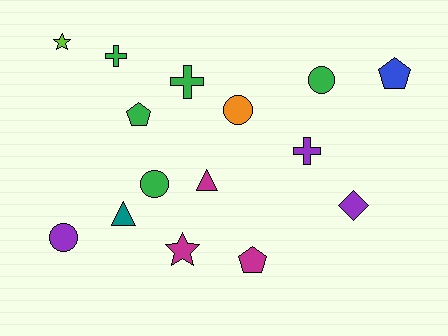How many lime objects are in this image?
There is 1 lime object.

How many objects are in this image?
There are 15 objects.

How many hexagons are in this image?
There are no hexagons.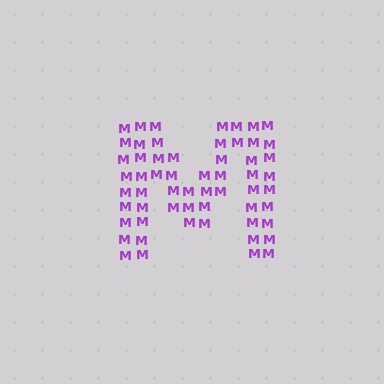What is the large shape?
The large shape is the letter M.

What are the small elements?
The small elements are letter M's.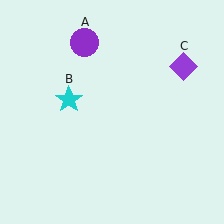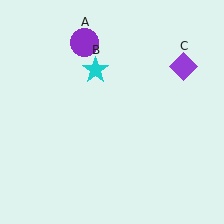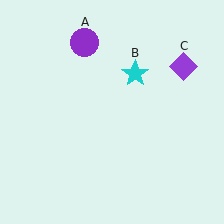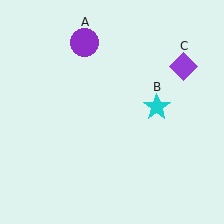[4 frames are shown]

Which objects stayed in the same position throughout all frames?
Purple circle (object A) and purple diamond (object C) remained stationary.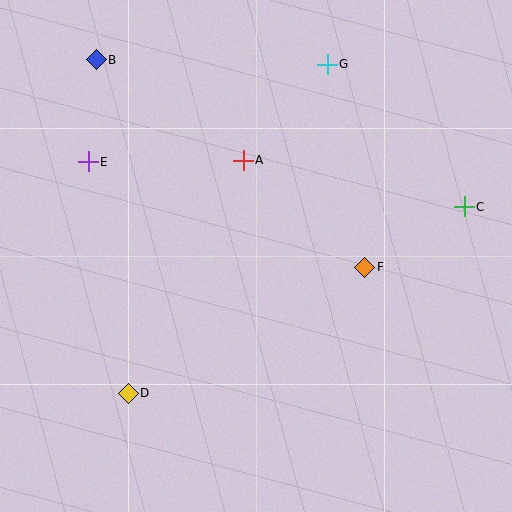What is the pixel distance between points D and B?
The distance between D and B is 335 pixels.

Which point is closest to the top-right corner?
Point G is closest to the top-right corner.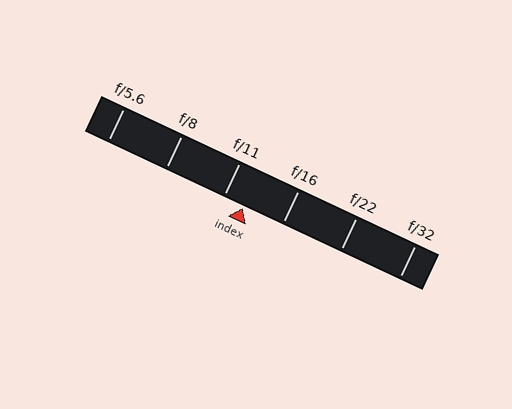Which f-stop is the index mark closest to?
The index mark is closest to f/11.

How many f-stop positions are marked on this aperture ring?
There are 6 f-stop positions marked.